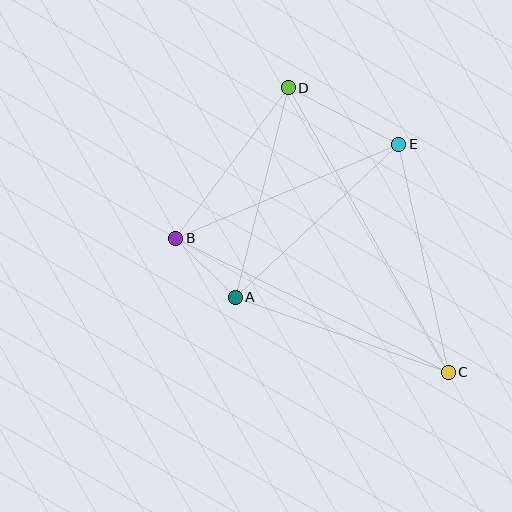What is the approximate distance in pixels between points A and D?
The distance between A and D is approximately 216 pixels.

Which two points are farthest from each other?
Points C and D are farthest from each other.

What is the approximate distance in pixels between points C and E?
The distance between C and E is approximately 233 pixels.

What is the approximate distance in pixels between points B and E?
The distance between B and E is approximately 242 pixels.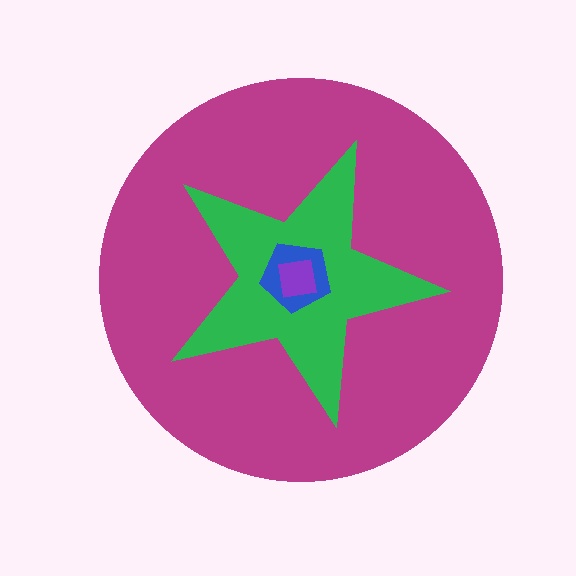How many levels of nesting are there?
4.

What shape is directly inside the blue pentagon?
The purple square.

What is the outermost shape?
The magenta circle.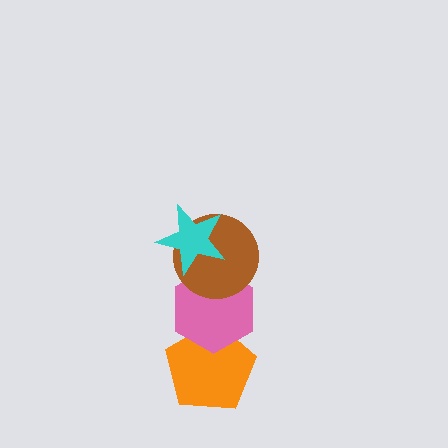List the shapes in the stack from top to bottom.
From top to bottom: the cyan star, the brown circle, the pink hexagon, the orange pentagon.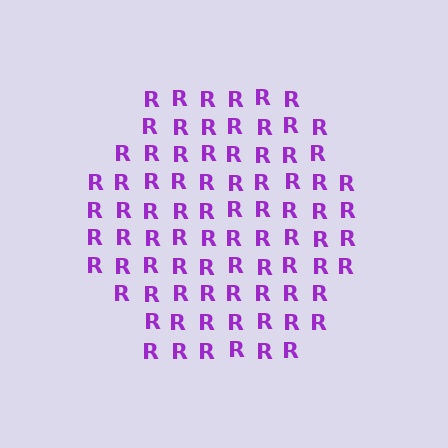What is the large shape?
The large shape is a hexagon.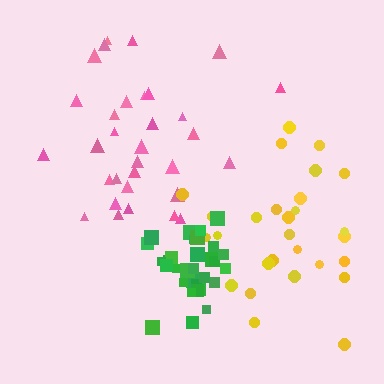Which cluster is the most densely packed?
Green.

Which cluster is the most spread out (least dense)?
Yellow.